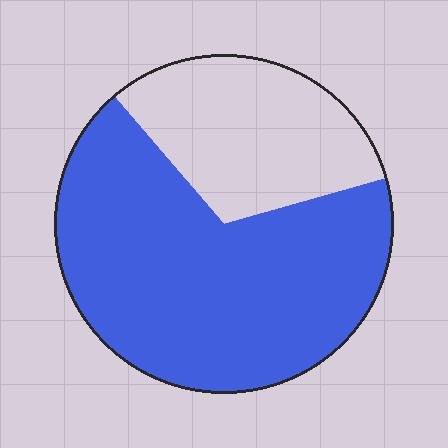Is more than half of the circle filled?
Yes.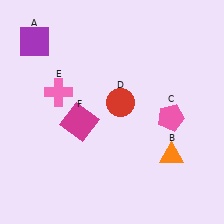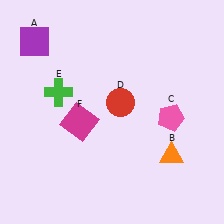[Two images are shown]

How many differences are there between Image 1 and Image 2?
There is 1 difference between the two images.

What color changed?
The cross (E) changed from pink in Image 1 to green in Image 2.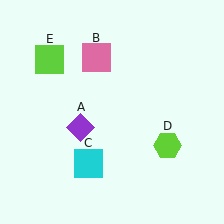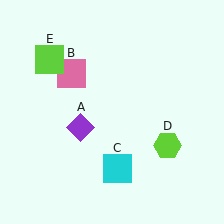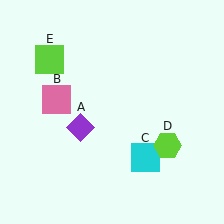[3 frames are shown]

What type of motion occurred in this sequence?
The pink square (object B), cyan square (object C) rotated counterclockwise around the center of the scene.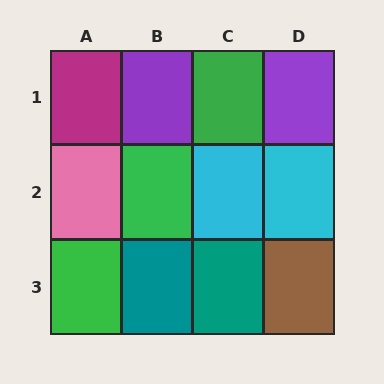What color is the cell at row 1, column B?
Purple.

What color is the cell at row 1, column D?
Purple.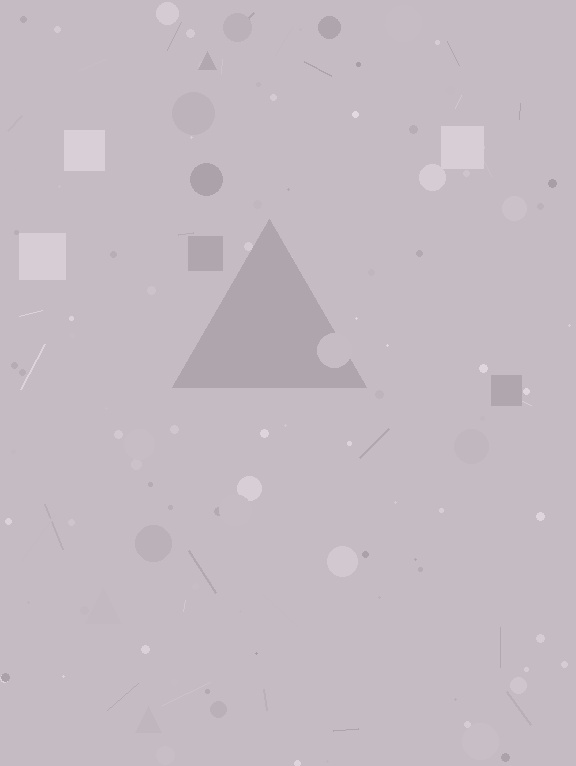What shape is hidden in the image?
A triangle is hidden in the image.